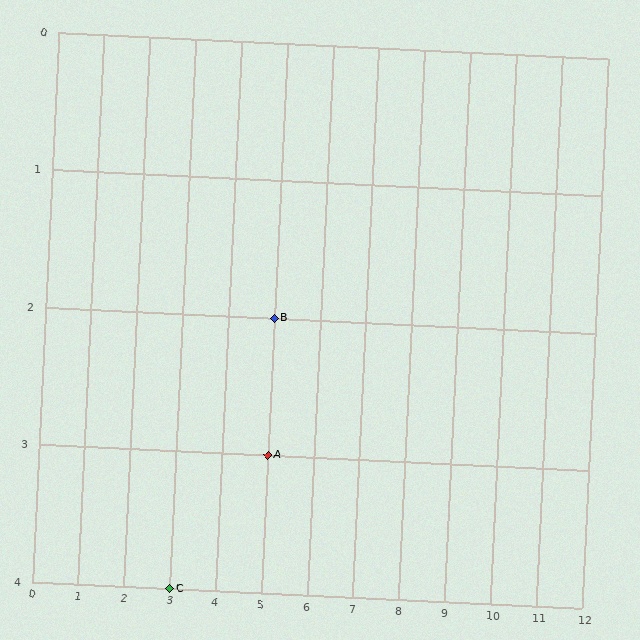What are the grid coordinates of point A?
Point A is at grid coordinates (5, 3).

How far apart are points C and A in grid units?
Points C and A are 2 columns and 1 row apart (about 2.2 grid units diagonally).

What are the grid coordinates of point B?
Point B is at grid coordinates (5, 2).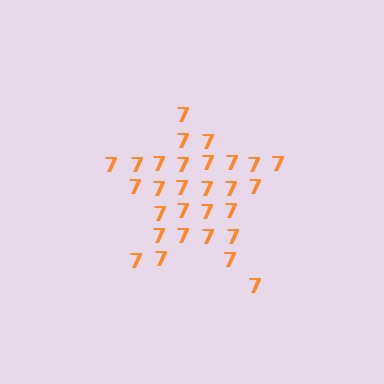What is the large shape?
The large shape is a star.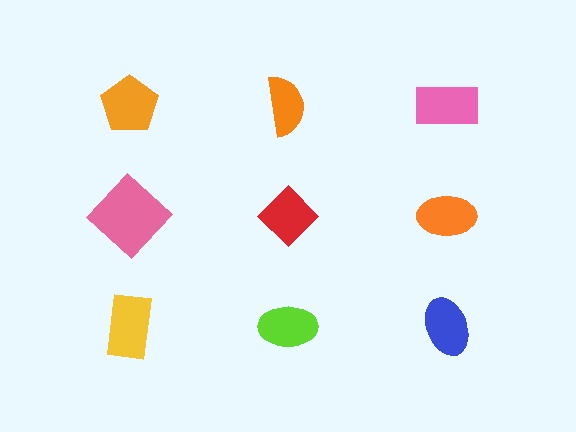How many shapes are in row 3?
3 shapes.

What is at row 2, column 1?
A pink diamond.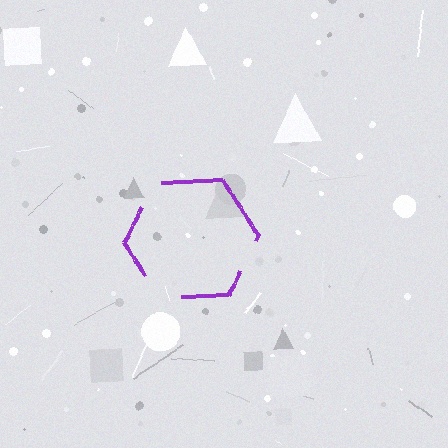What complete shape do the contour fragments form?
The contour fragments form a hexagon.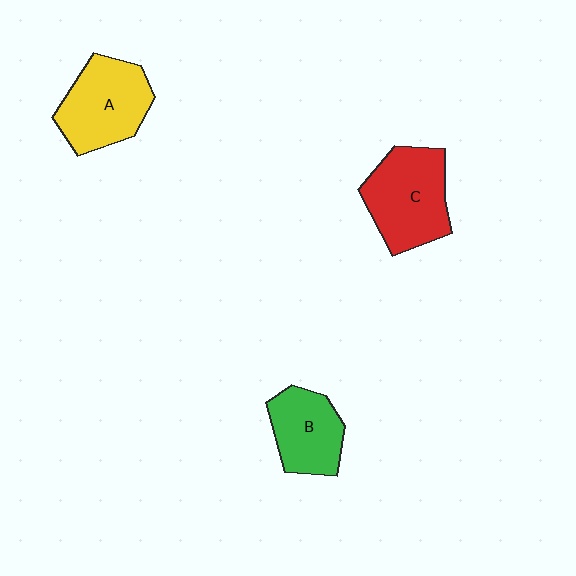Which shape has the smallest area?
Shape B (green).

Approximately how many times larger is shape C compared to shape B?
Approximately 1.4 times.